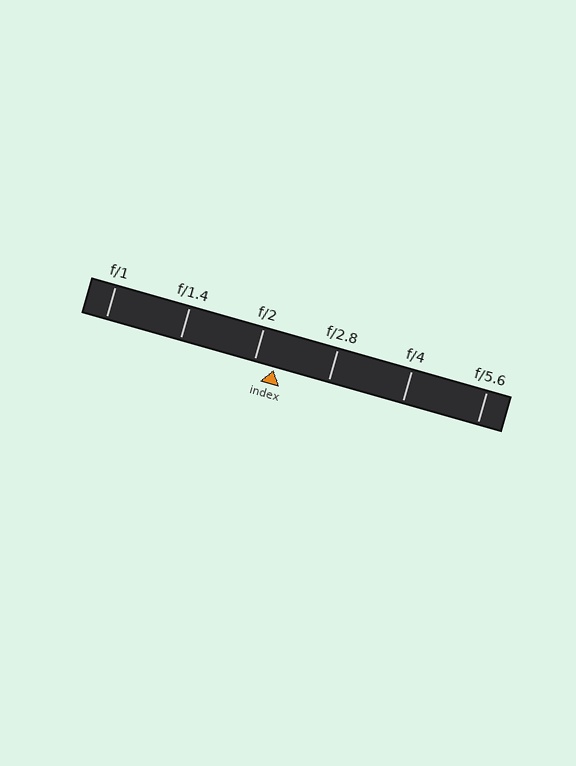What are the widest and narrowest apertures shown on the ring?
The widest aperture shown is f/1 and the narrowest is f/5.6.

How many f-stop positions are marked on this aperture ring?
There are 6 f-stop positions marked.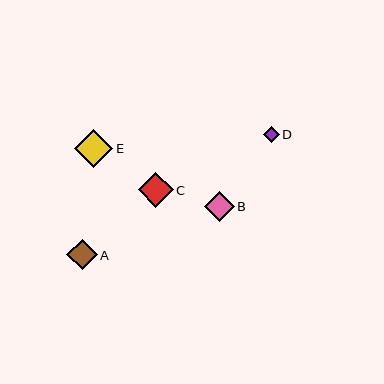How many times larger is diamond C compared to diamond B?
Diamond C is approximately 1.2 times the size of diamond B.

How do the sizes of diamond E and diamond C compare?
Diamond E and diamond C are approximately the same size.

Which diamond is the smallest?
Diamond D is the smallest with a size of approximately 16 pixels.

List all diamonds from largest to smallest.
From largest to smallest: E, C, A, B, D.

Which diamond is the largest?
Diamond E is the largest with a size of approximately 38 pixels.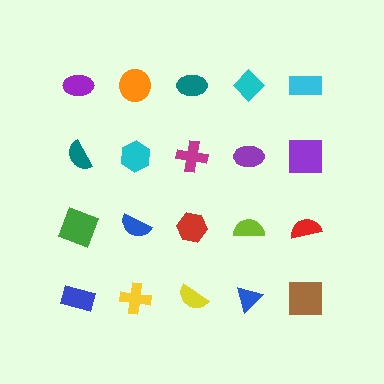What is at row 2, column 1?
A teal semicircle.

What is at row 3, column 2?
A blue semicircle.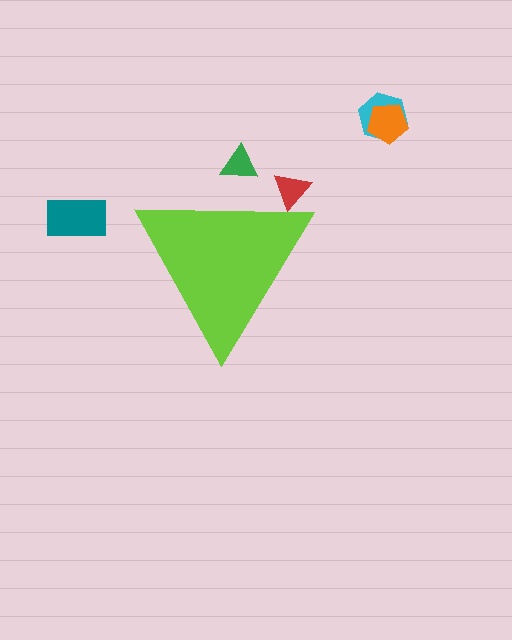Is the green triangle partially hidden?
Yes, the green triangle is partially hidden behind the lime triangle.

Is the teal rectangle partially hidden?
No, the teal rectangle is fully visible.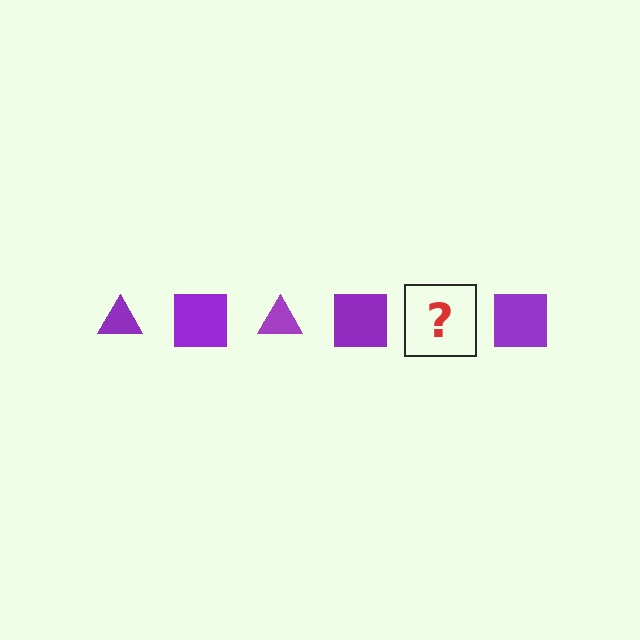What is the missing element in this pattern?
The missing element is a purple triangle.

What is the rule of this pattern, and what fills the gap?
The rule is that the pattern cycles through triangle, square shapes in purple. The gap should be filled with a purple triangle.